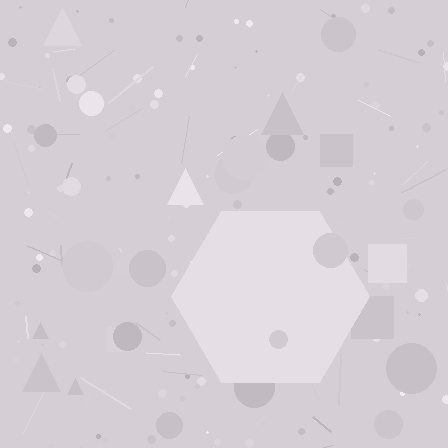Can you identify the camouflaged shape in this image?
The camouflaged shape is a hexagon.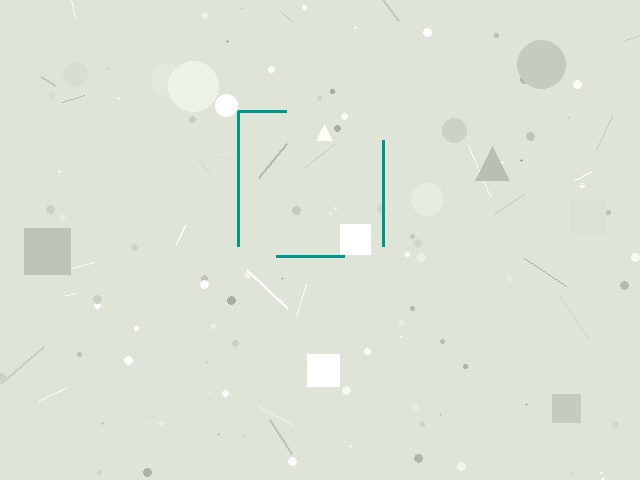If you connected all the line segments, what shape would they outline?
They would outline a square.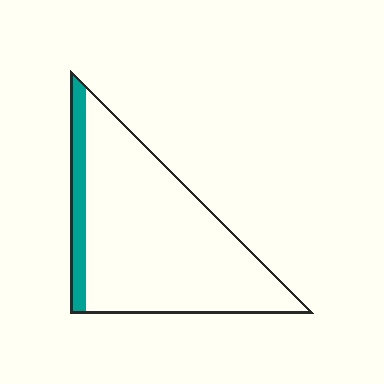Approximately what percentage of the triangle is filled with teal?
Approximately 15%.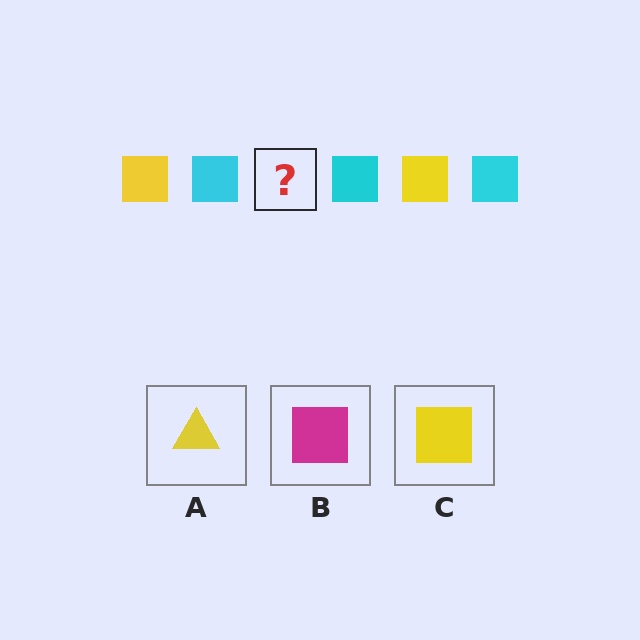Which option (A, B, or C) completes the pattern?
C.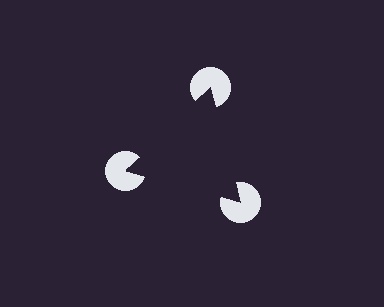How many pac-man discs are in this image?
There are 3 — one at each vertex of the illusory triangle.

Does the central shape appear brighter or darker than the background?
It typically appears slightly darker than the background, even though no actual brightness change is drawn.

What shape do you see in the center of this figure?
An illusory triangle — its edges are inferred from the aligned wedge cuts in the pac-man discs, not physically drawn.